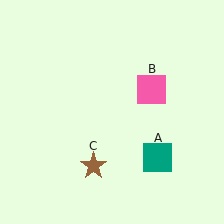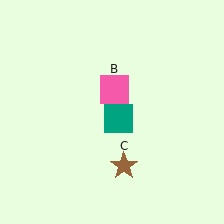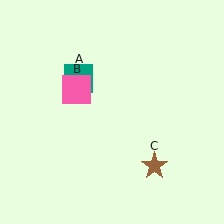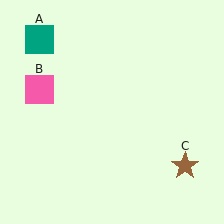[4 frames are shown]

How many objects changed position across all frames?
3 objects changed position: teal square (object A), pink square (object B), brown star (object C).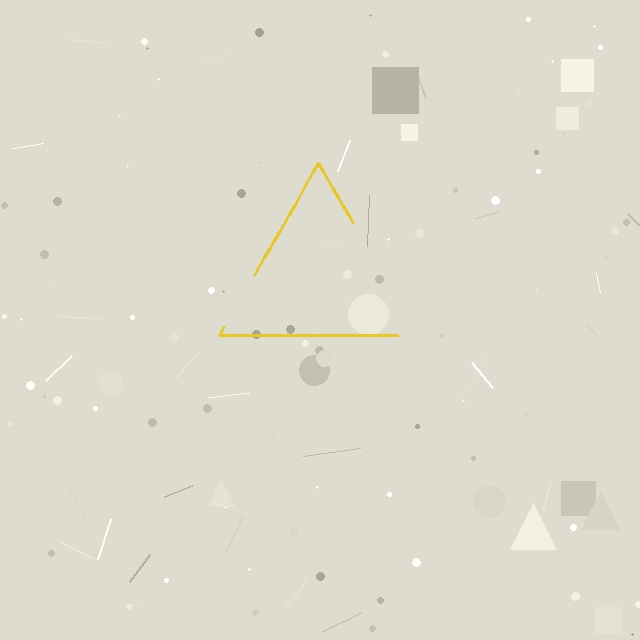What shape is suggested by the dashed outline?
The dashed outline suggests a triangle.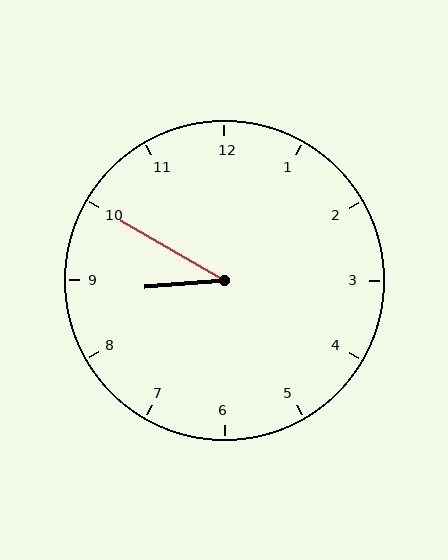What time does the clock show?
8:50.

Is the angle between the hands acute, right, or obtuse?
It is acute.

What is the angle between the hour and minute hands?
Approximately 35 degrees.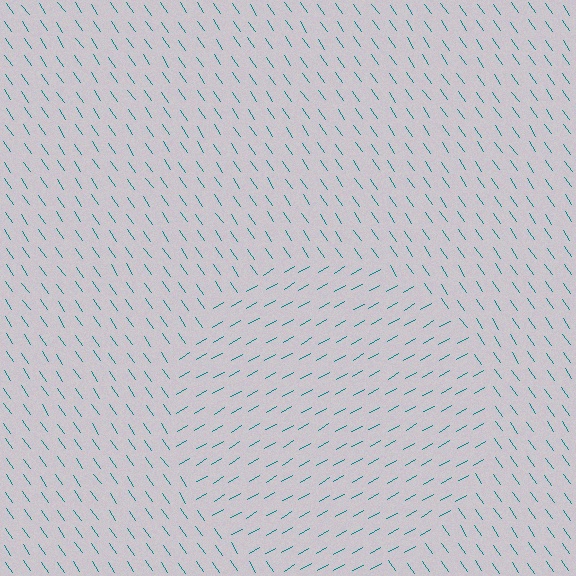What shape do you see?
I see a circle.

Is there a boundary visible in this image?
Yes, there is a texture boundary formed by a change in line orientation.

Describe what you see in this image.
The image is filled with small teal line segments. A circle region in the image has lines oriented differently from the surrounding lines, creating a visible texture boundary.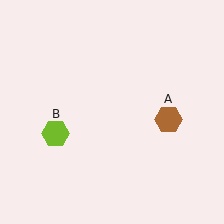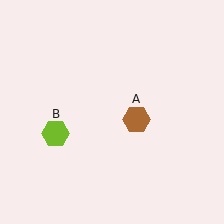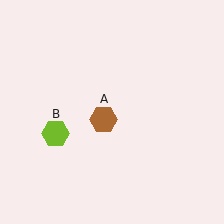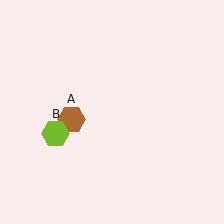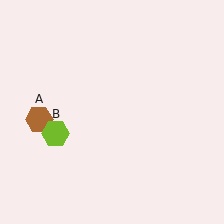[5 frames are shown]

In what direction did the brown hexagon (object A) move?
The brown hexagon (object A) moved left.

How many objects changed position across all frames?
1 object changed position: brown hexagon (object A).